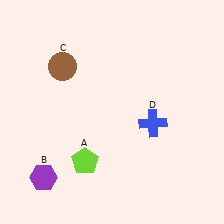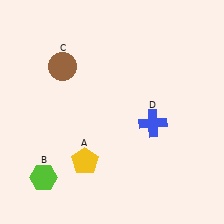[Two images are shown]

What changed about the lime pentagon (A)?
In Image 1, A is lime. In Image 2, it changed to yellow.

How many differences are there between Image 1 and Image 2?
There are 2 differences between the two images.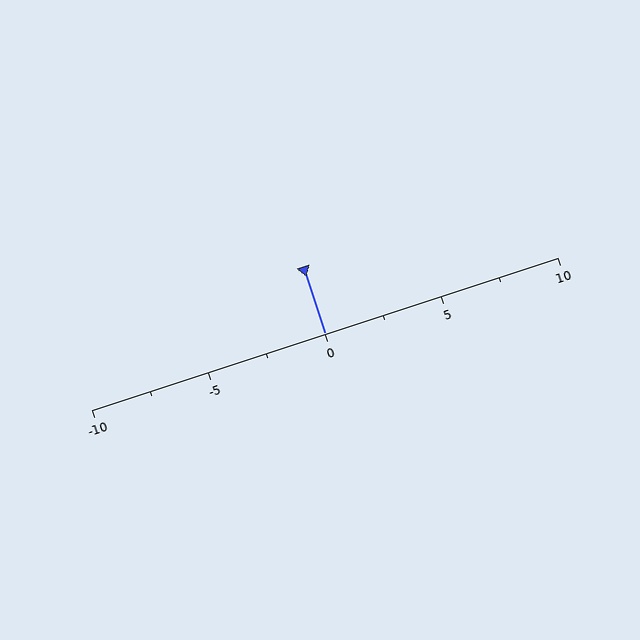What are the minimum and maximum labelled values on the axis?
The axis runs from -10 to 10.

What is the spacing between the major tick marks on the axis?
The major ticks are spaced 5 apart.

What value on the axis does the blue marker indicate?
The marker indicates approximately 0.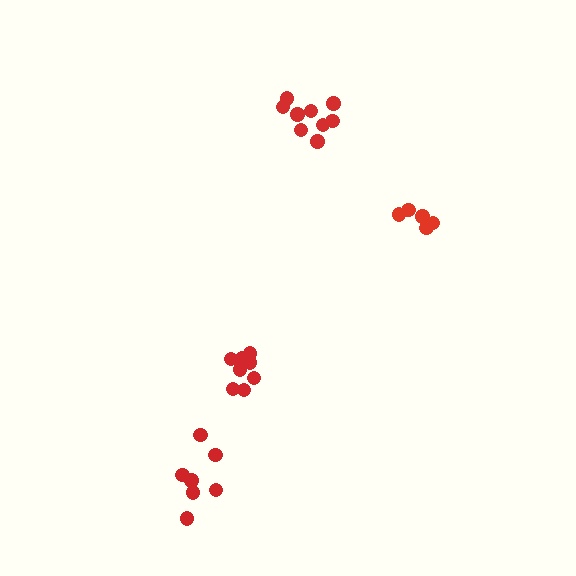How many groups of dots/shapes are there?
There are 4 groups.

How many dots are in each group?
Group 1: 5 dots, Group 2: 8 dots, Group 3: 9 dots, Group 4: 8 dots (30 total).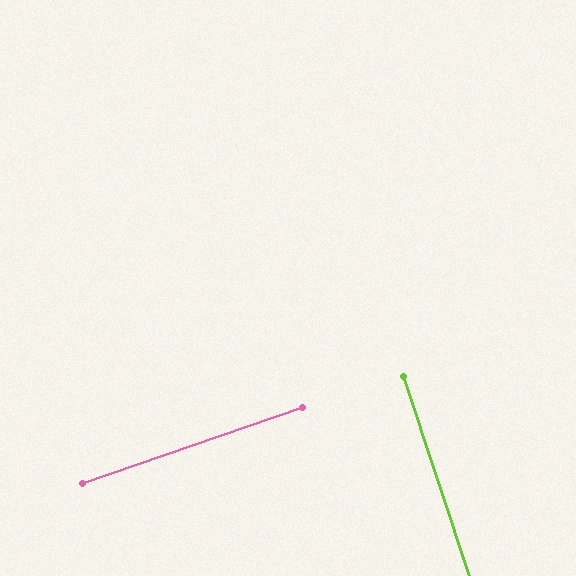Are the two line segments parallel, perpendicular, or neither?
Perpendicular — they meet at approximately 89°.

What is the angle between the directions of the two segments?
Approximately 89 degrees.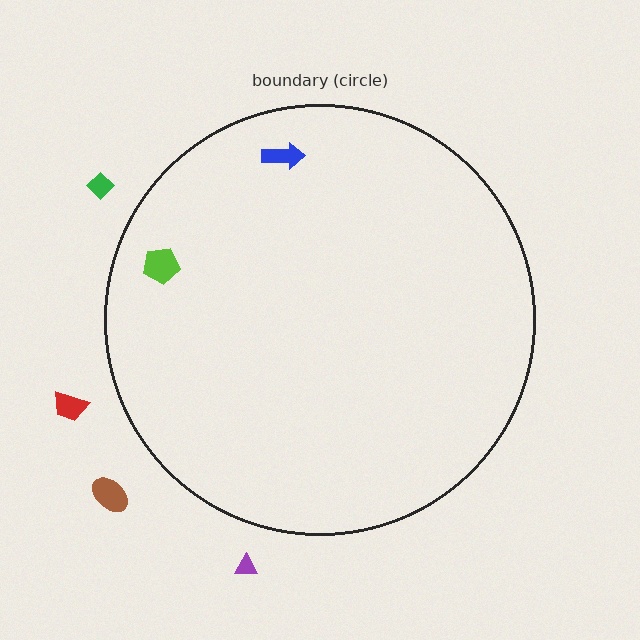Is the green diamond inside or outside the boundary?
Outside.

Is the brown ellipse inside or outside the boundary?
Outside.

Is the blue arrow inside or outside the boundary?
Inside.